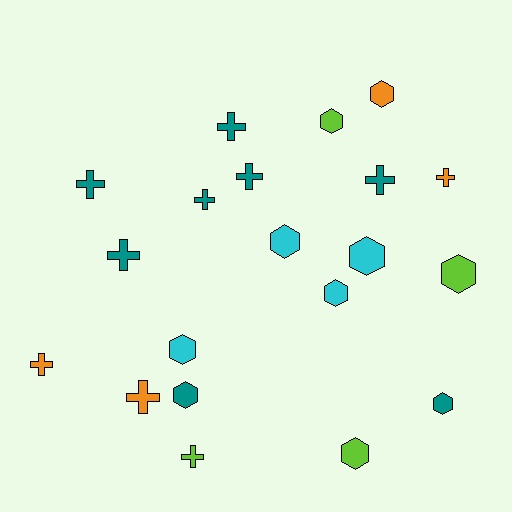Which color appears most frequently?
Teal, with 8 objects.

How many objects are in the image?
There are 20 objects.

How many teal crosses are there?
There are 6 teal crosses.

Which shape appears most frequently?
Hexagon, with 10 objects.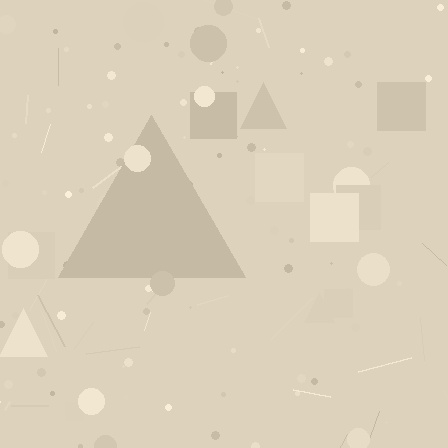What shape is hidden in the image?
A triangle is hidden in the image.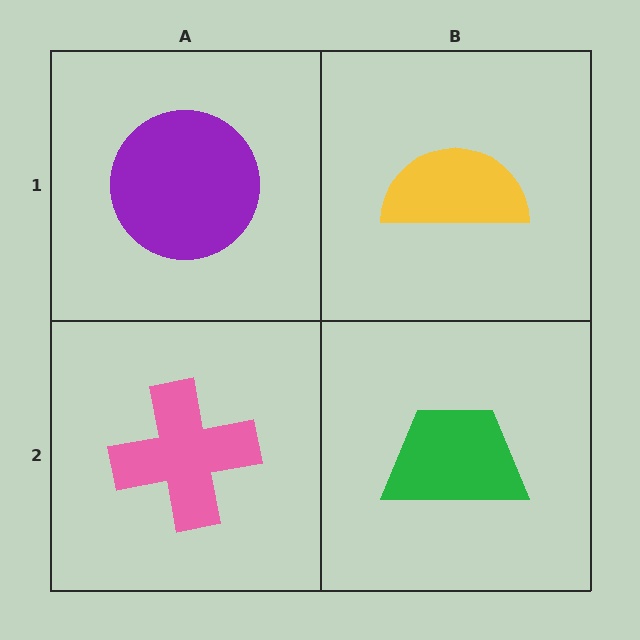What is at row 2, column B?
A green trapezoid.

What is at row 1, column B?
A yellow semicircle.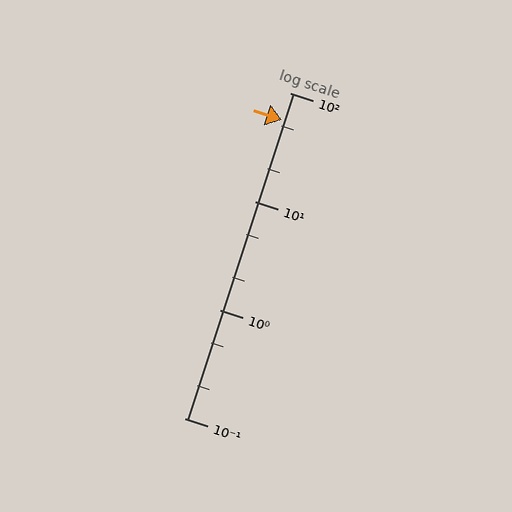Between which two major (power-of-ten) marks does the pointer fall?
The pointer is between 10 and 100.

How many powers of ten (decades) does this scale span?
The scale spans 3 decades, from 0.1 to 100.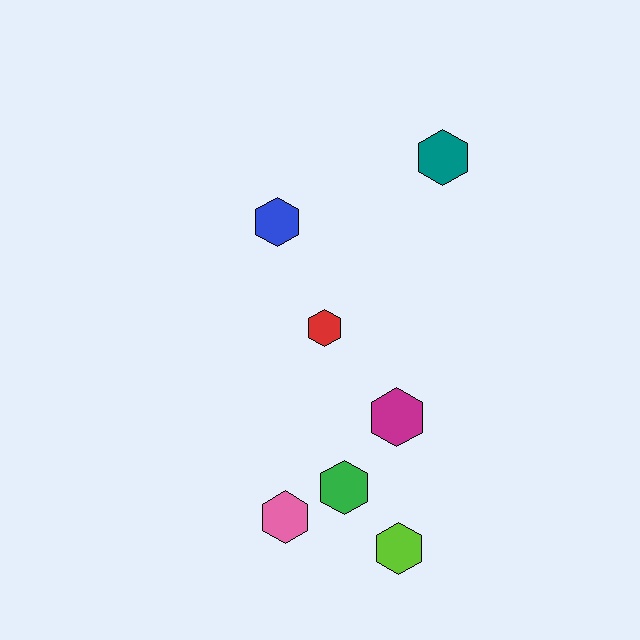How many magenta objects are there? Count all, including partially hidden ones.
There is 1 magenta object.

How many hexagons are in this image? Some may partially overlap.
There are 7 hexagons.